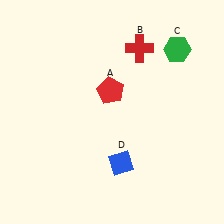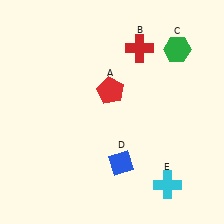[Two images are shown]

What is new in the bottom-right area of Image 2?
A cyan cross (E) was added in the bottom-right area of Image 2.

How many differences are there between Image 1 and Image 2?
There is 1 difference between the two images.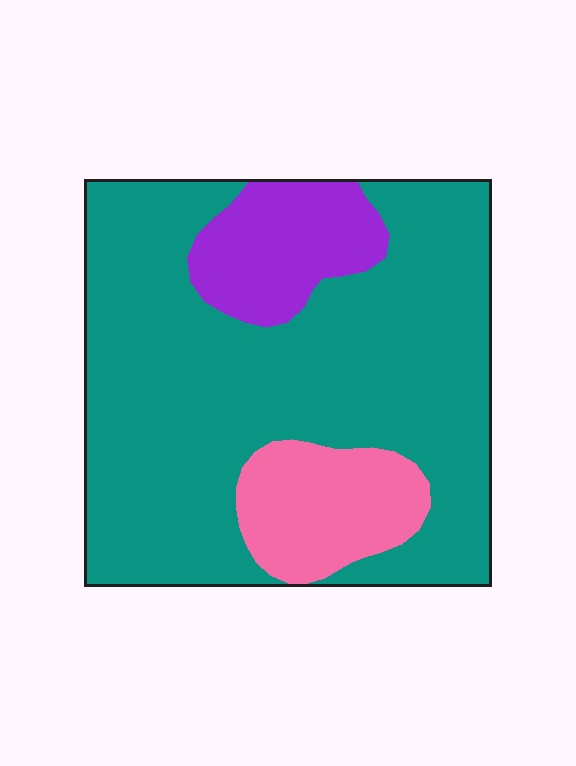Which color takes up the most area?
Teal, at roughly 75%.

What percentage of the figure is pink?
Pink covers about 15% of the figure.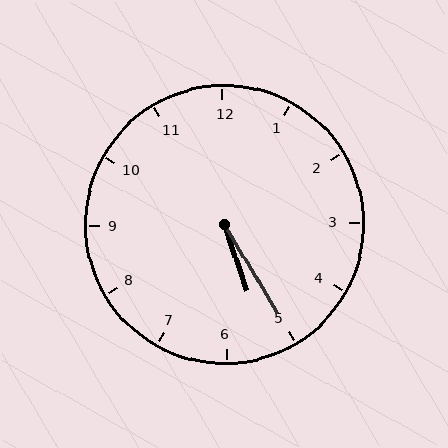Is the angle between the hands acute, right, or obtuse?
It is acute.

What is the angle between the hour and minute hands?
Approximately 12 degrees.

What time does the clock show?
5:25.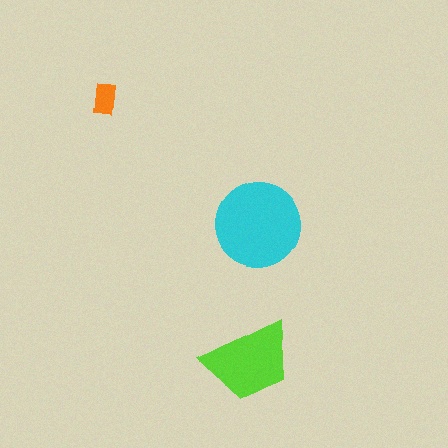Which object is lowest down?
The lime trapezoid is bottommost.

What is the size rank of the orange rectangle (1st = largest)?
3rd.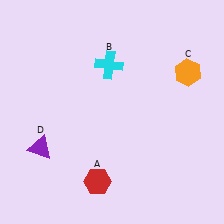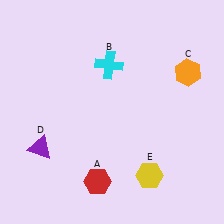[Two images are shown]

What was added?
A yellow hexagon (E) was added in Image 2.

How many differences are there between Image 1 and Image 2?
There is 1 difference between the two images.